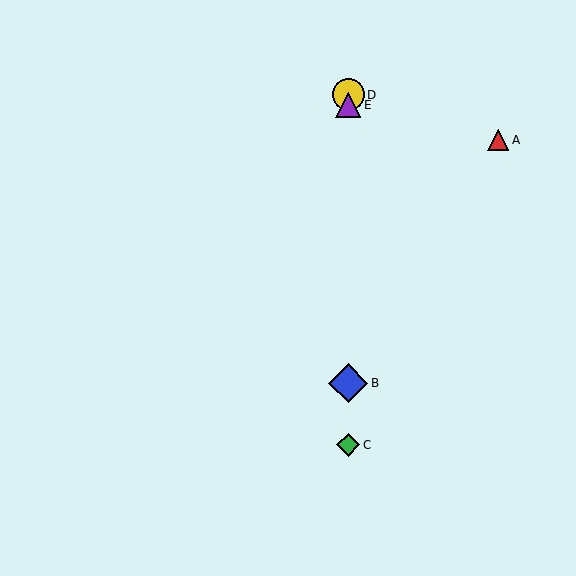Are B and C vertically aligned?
Yes, both are at x≈348.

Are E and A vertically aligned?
No, E is at x≈348 and A is at x≈498.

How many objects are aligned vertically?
4 objects (B, C, D, E) are aligned vertically.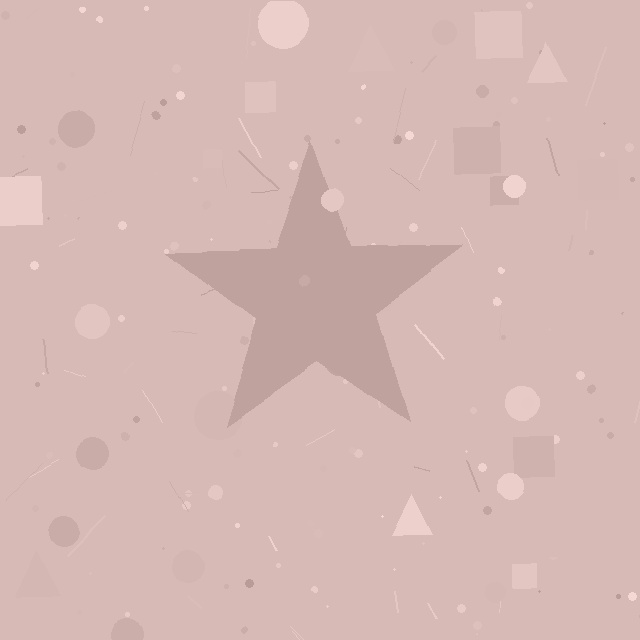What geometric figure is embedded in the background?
A star is embedded in the background.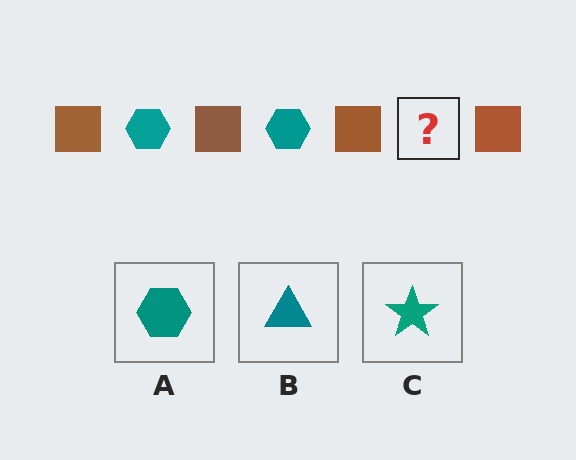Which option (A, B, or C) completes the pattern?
A.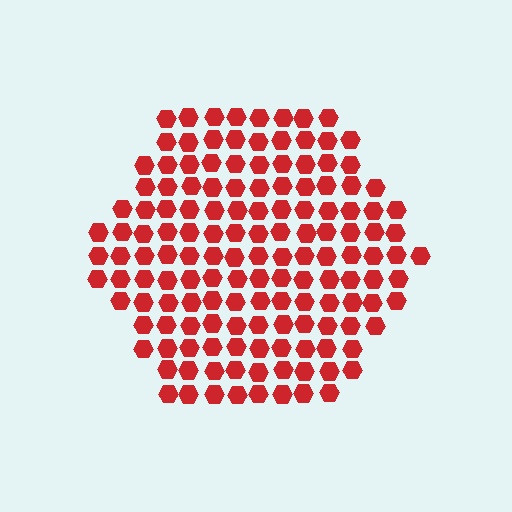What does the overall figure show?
The overall figure shows a hexagon.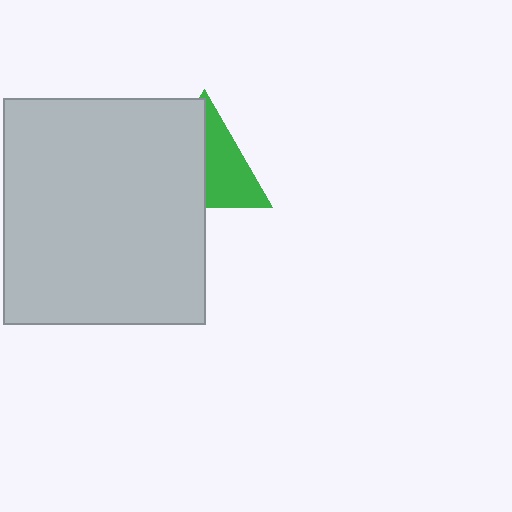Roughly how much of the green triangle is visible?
About half of it is visible (roughly 49%).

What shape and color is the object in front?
The object in front is a light gray rectangle.